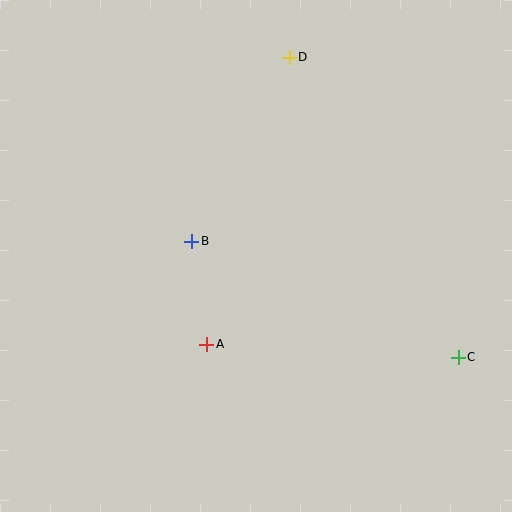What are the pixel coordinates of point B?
Point B is at (192, 241).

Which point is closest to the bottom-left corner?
Point A is closest to the bottom-left corner.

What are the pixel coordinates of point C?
Point C is at (458, 357).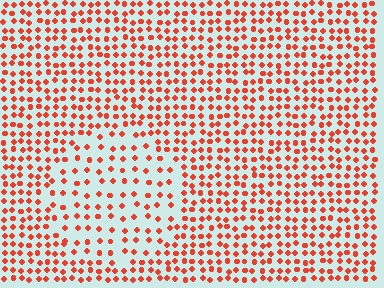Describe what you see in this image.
The image contains small red elements arranged at two different densities. A circle-shaped region is visible where the elements are less densely packed than the surrounding area.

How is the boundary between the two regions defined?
The boundary is defined by a change in element density (approximately 1.9x ratio). All elements are the same color, size, and shape.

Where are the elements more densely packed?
The elements are more densely packed outside the circle boundary.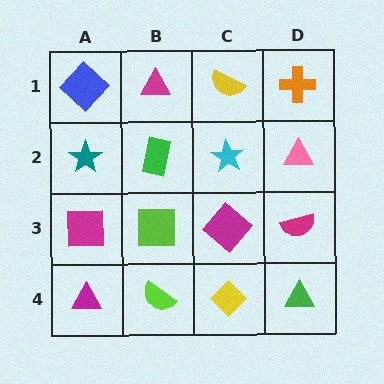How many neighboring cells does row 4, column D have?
2.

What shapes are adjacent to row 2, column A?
A blue diamond (row 1, column A), a magenta square (row 3, column A), a green rectangle (row 2, column B).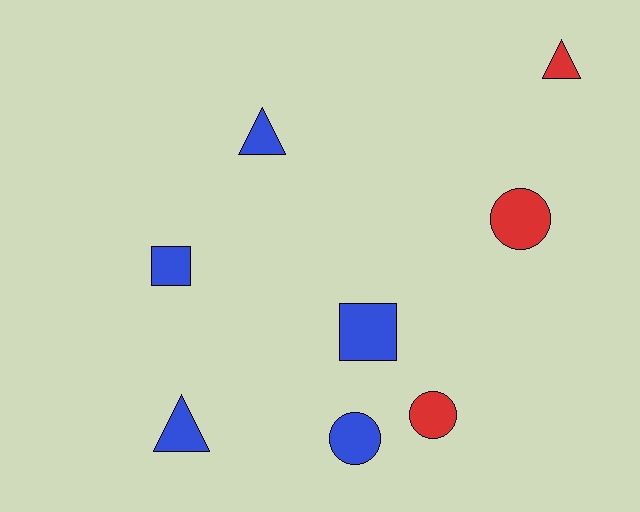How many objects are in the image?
There are 8 objects.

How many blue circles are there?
There is 1 blue circle.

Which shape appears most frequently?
Triangle, with 3 objects.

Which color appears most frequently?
Blue, with 5 objects.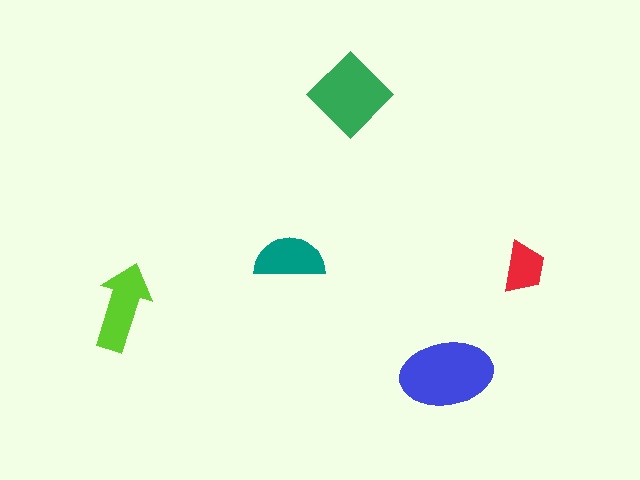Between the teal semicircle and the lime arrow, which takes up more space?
The lime arrow.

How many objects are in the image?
There are 5 objects in the image.